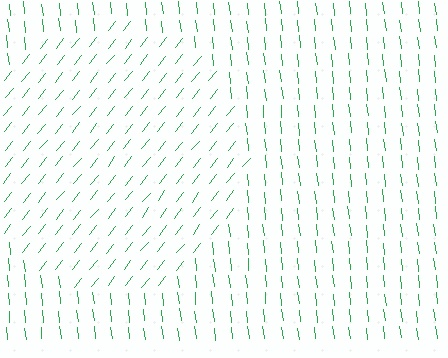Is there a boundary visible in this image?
Yes, there is a texture boundary formed by a change in line orientation.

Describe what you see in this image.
The image is filled with small green line segments. A circle region in the image has lines oriented differently from the surrounding lines, creating a visible texture boundary.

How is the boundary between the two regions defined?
The boundary is defined purely by a change in line orientation (approximately 45 degrees difference). All lines are the same color and thickness.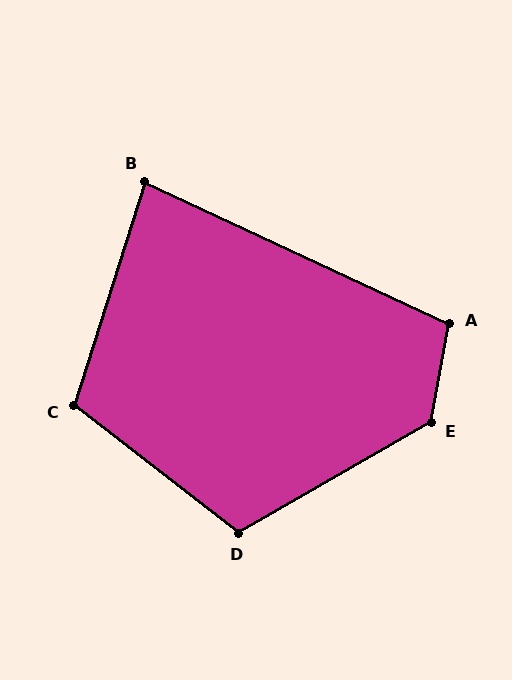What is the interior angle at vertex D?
Approximately 113 degrees (obtuse).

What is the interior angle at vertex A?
Approximately 105 degrees (obtuse).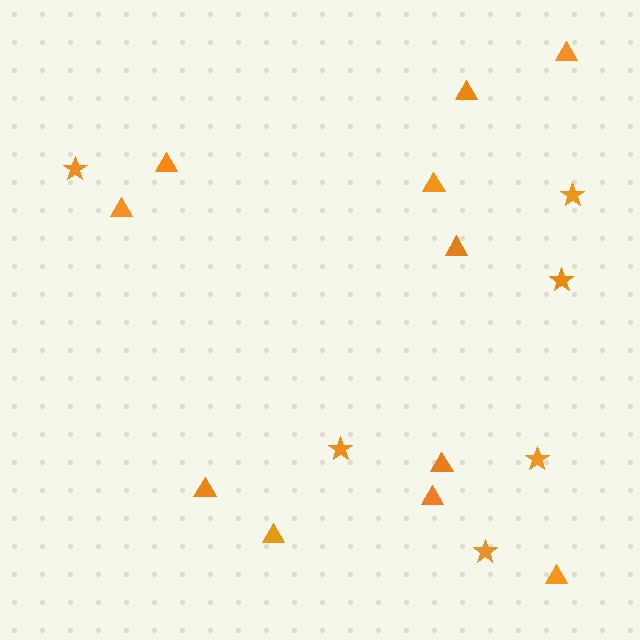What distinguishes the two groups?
There are 2 groups: one group of stars (6) and one group of triangles (11).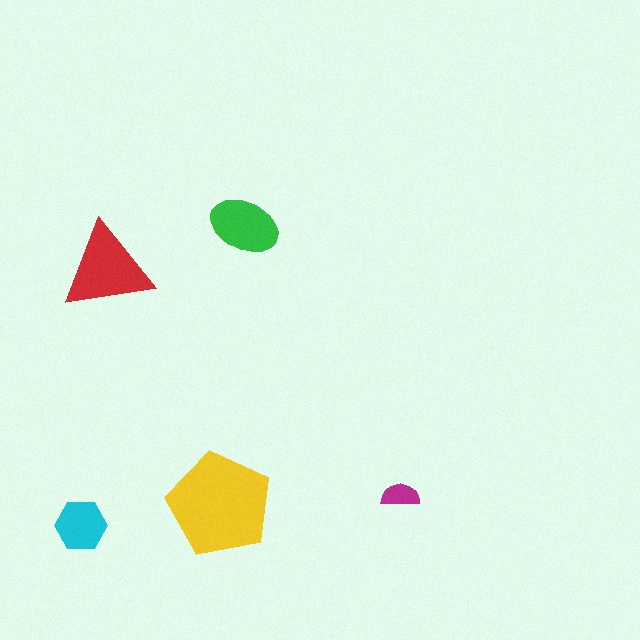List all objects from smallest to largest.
The magenta semicircle, the cyan hexagon, the green ellipse, the red triangle, the yellow pentagon.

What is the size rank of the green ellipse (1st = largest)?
3rd.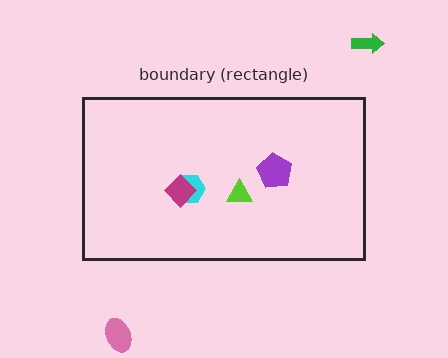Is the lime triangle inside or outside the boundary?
Inside.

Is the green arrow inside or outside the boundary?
Outside.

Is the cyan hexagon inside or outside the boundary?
Inside.